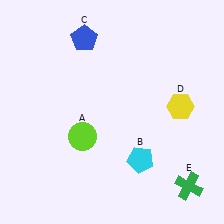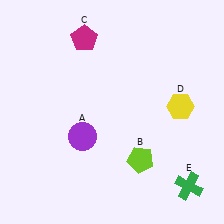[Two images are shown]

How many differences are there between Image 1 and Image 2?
There are 3 differences between the two images.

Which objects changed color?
A changed from lime to purple. B changed from cyan to lime. C changed from blue to magenta.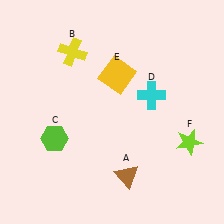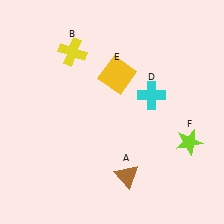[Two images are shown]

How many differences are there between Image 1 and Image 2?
There is 1 difference between the two images.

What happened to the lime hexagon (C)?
The lime hexagon (C) was removed in Image 2. It was in the bottom-left area of Image 1.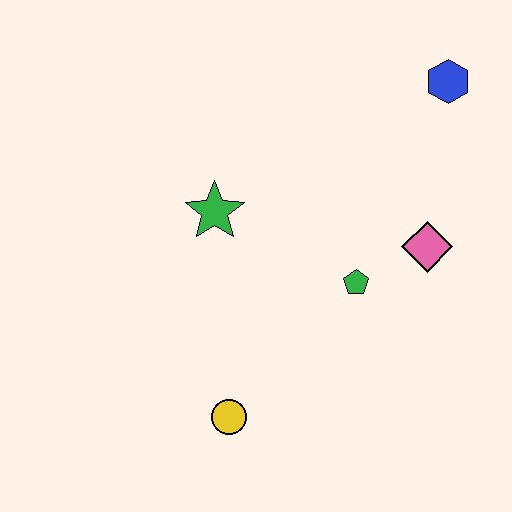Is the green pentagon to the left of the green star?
No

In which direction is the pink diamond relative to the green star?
The pink diamond is to the right of the green star.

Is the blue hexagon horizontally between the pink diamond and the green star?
No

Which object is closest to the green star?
The green pentagon is closest to the green star.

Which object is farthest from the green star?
The blue hexagon is farthest from the green star.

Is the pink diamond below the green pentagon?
No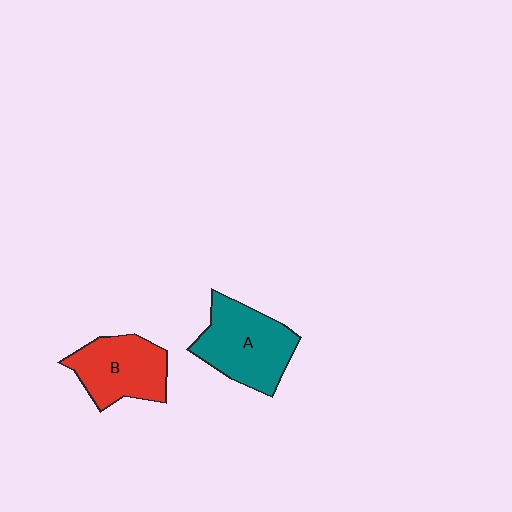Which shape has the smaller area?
Shape B (red).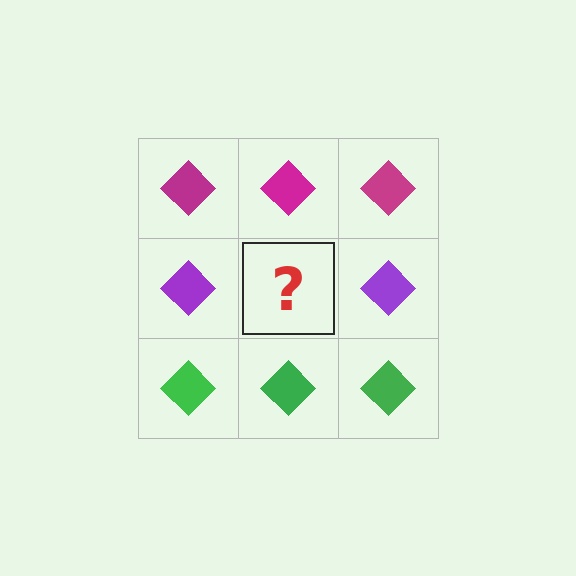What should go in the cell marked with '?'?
The missing cell should contain a purple diamond.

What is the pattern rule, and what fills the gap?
The rule is that each row has a consistent color. The gap should be filled with a purple diamond.